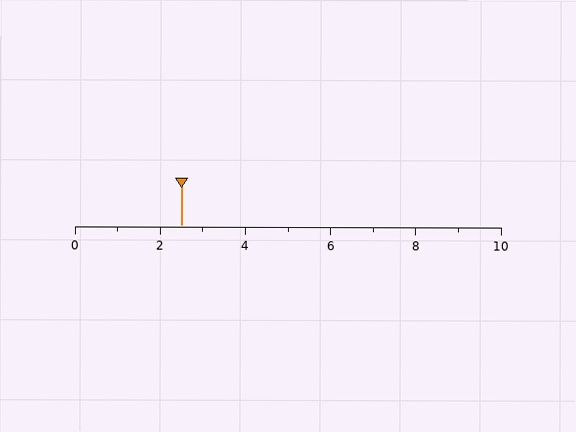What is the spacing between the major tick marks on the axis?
The major ticks are spaced 2 apart.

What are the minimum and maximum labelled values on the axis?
The axis runs from 0 to 10.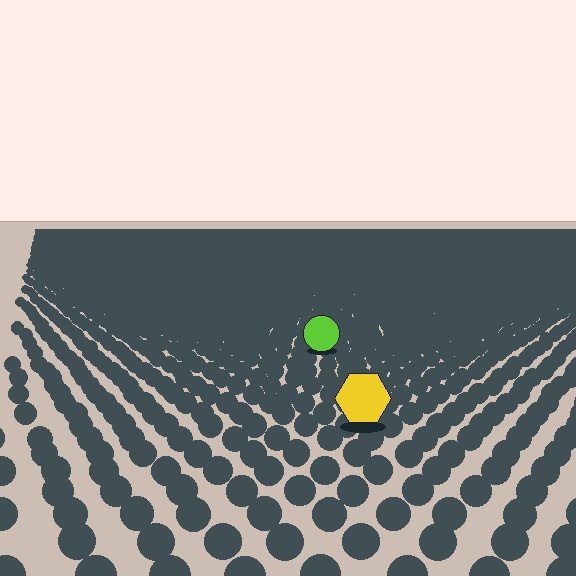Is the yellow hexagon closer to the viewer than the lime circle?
Yes. The yellow hexagon is closer — you can tell from the texture gradient: the ground texture is coarser near it.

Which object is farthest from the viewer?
The lime circle is farthest from the viewer. It appears smaller and the ground texture around it is denser.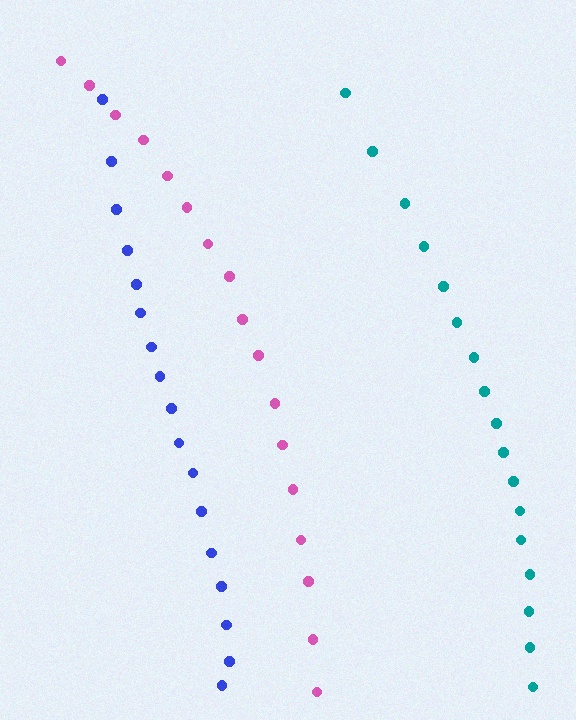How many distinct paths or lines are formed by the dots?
There are 3 distinct paths.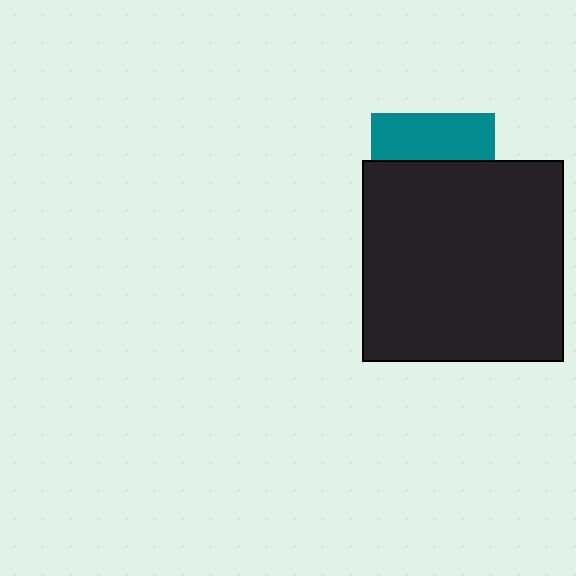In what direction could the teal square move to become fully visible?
The teal square could move up. That would shift it out from behind the black square entirely.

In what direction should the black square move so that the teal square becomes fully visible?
The black square should move down. That is the shortest direction to clear the overlap and leave the teal square fully visible.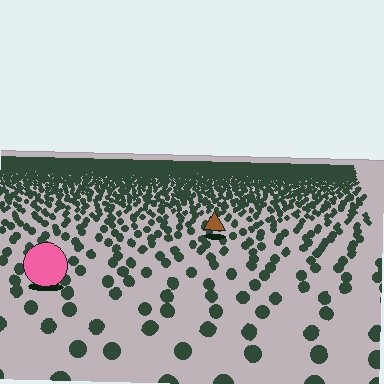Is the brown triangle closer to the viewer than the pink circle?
No. The pink circle is closer — you can tell from the texture gradient: the ground texture is coarser near it.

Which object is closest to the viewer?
The pink circle is closest. The texture marks near it are larger and more spread out.